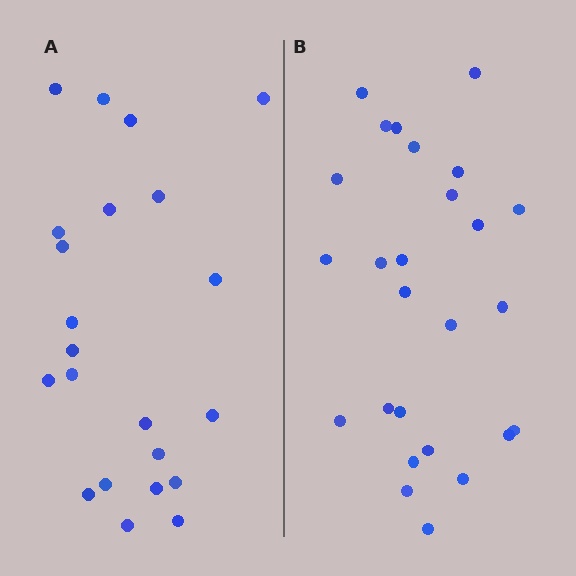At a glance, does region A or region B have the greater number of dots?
Region B (the right region) has more dots.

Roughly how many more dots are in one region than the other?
Region B has about 4 more dots than region A.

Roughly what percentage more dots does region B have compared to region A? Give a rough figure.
About 20% more.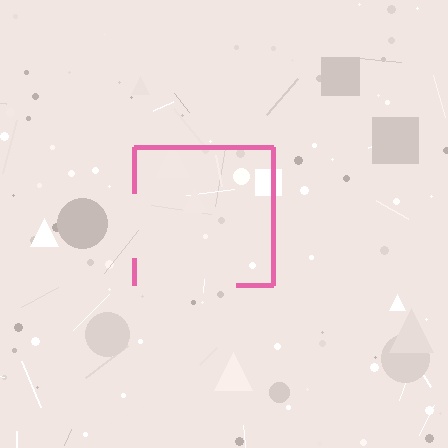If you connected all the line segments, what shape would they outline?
They would outline a square.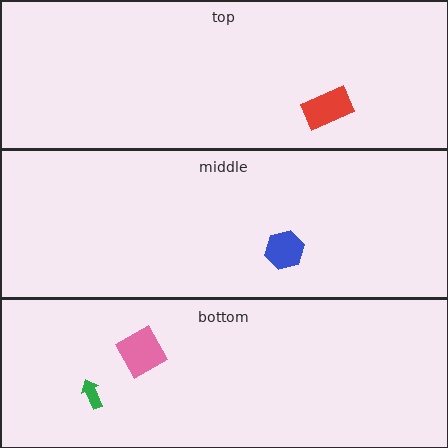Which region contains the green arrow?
The bottom region.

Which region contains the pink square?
The bottom region.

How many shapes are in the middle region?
1.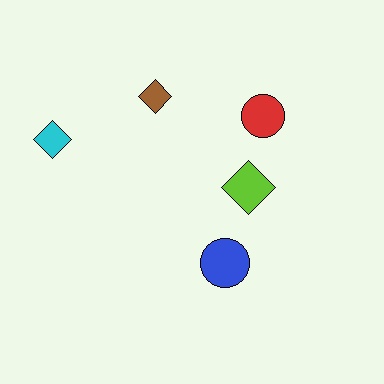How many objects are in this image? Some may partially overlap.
There are 5 objects.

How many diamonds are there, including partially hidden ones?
There are 3 diamonds.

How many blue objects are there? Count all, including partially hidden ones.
There is 1 blue object.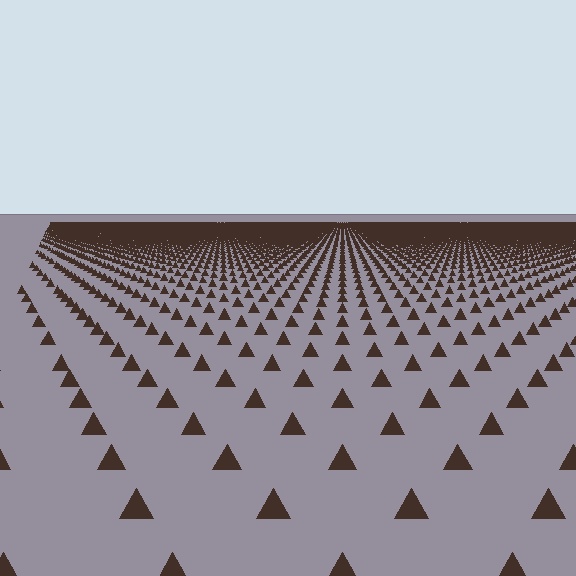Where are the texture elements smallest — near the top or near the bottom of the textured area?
Near the top.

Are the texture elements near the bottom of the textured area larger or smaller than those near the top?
Larger. Near the bottom, elements are closer to the viewer and appear at a bigger on-screen size.